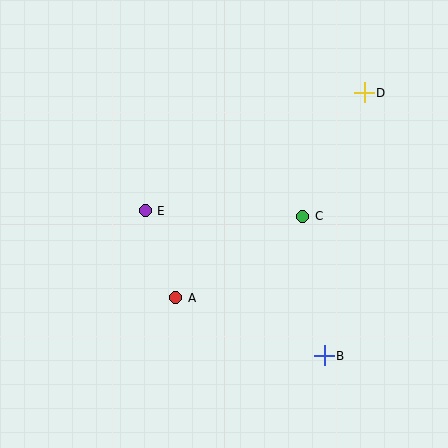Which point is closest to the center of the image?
Point C at (303, 216) is closest to the center.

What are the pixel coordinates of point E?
Point E is at (145, 211).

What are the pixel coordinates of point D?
Point D is at (364, 93).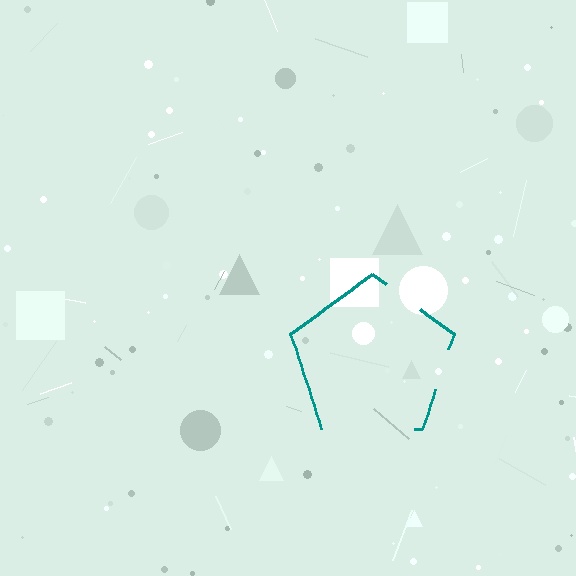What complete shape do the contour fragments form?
The contour fragments form a pentagon.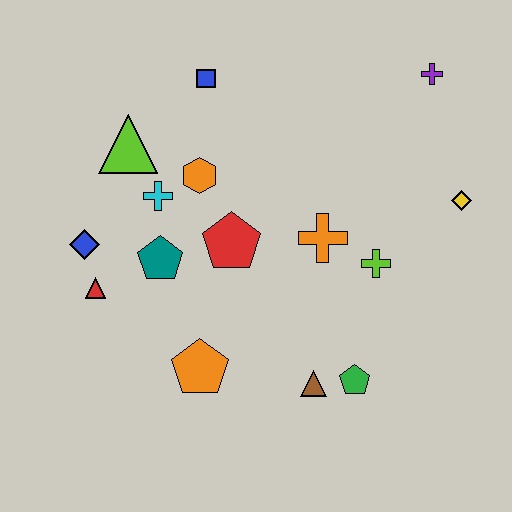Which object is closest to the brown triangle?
The green pentagon is closest to the brown triangle.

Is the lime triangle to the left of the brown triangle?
Yes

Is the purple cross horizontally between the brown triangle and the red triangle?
No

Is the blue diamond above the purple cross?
No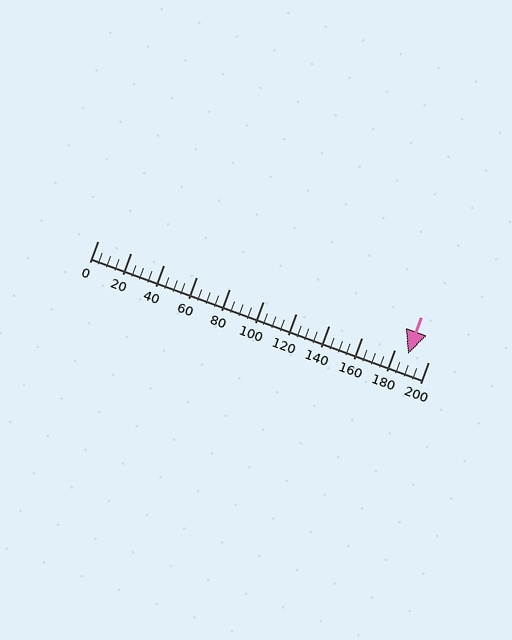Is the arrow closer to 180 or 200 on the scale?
The arrow is closer to 180.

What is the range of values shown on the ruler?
The ruler shows values from 0 to 200.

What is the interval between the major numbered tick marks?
The major tick marks are spaced 20 units apart.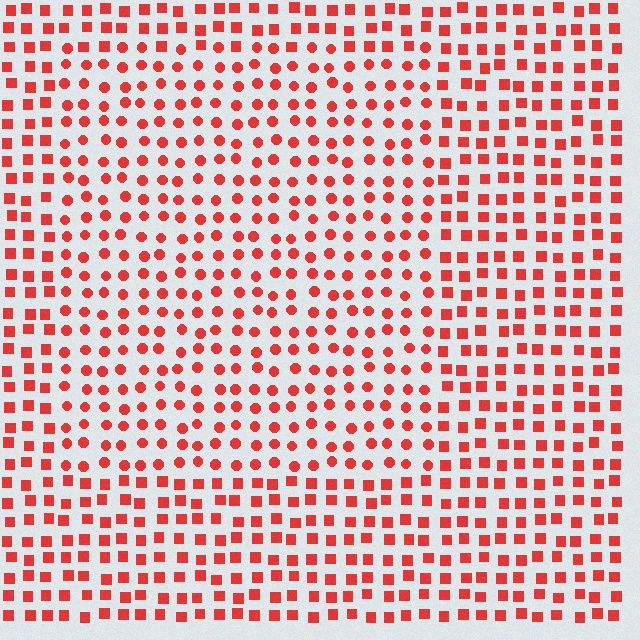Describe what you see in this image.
The image is filled with small red elements arranged in a uniform grid. A rectangle-shaped region contains circles, while the surrounding area contains squares. The boundary is defined purely by the change in element shape.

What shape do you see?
I see a rectangle.